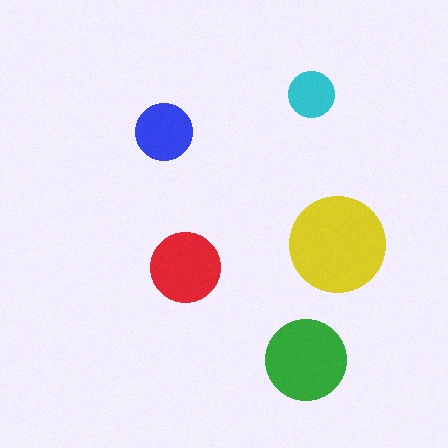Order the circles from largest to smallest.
the yellow one, the green one, the red one, the blue one, the cyan one.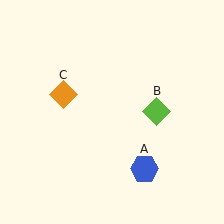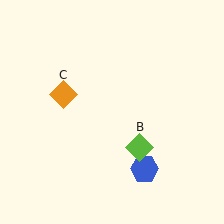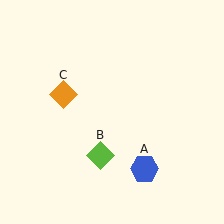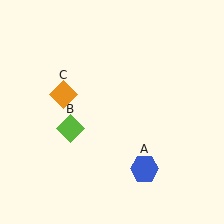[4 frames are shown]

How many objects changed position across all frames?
1 object changed position: lime diamond (object B).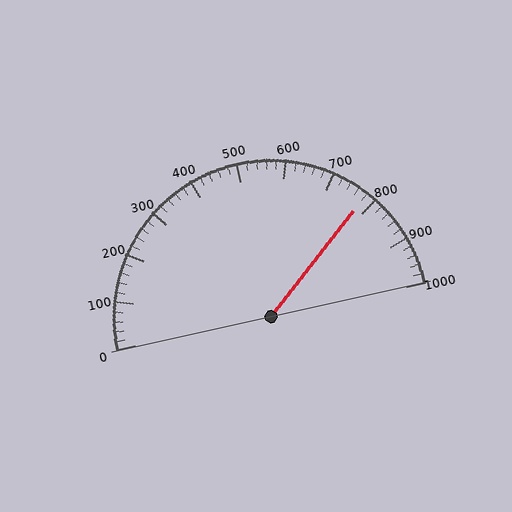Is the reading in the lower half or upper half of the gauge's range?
The reading is in the upper half of the range (0 to 1000).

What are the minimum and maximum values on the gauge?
The gauge ranges from 0 to 1000.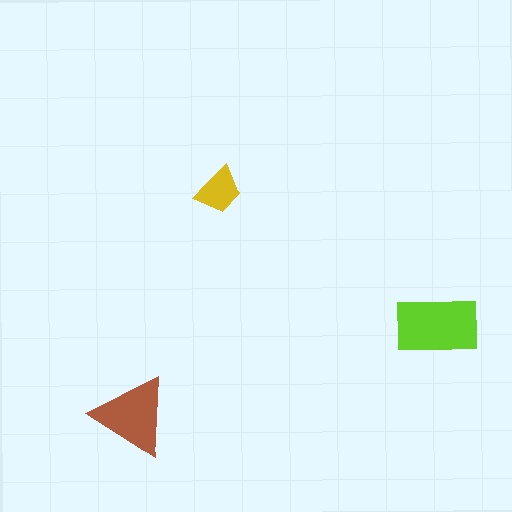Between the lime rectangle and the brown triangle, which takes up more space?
The lime rectangle.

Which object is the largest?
The lime rectangle.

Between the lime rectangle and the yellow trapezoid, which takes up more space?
The lime rectangle.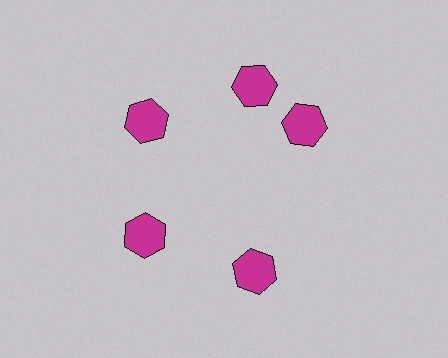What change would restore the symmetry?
The symmetry would be restored by rotating it back into even spacing with its neighbors so that all 5 hexagons sit at equal angles and equal distance from the center.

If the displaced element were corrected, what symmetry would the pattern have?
It would have 5-fold rotational symmetry — the pattern would map onto itself every 72 degrees.